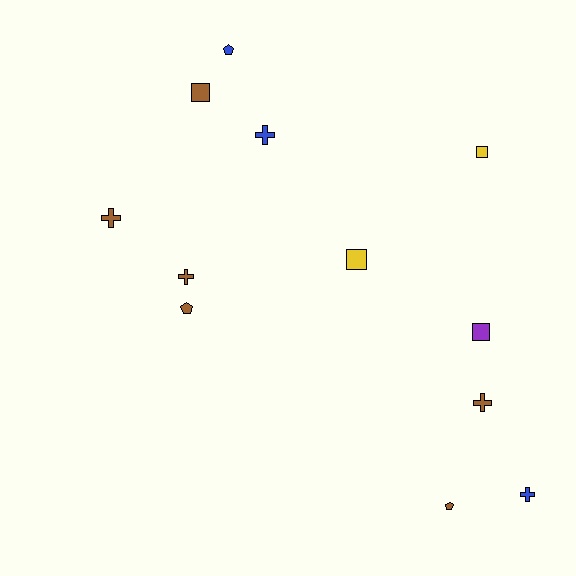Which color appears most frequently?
Brown, with 6 objects.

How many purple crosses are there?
There are no purple crosses.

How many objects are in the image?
There are 12 objects.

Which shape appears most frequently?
Cross, with 5 objects.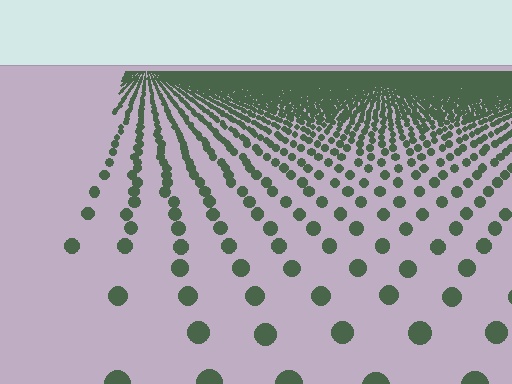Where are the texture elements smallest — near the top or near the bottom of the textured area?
Near the top.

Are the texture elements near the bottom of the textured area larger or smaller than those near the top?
Larger. Near the bottom, elements are closer to the viewer and appear at a bigger on-screen size.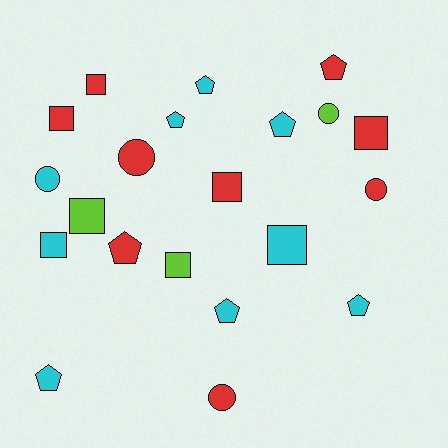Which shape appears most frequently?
Square, with 8 objects.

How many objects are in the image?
There are 21 objects.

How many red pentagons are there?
There are 2 red pentagons.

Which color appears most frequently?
Red, with 9 objects.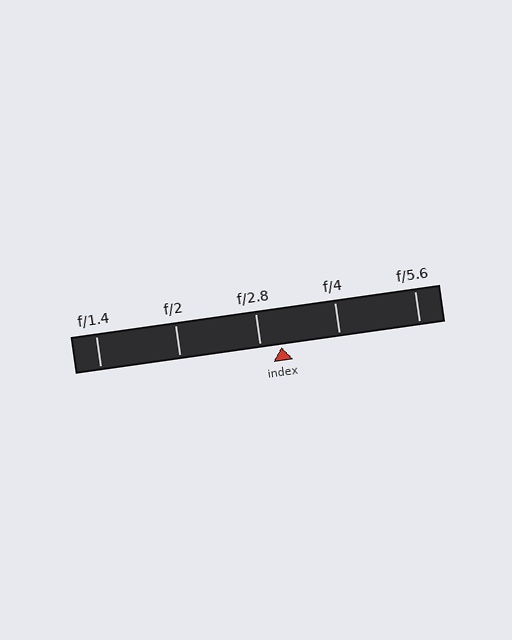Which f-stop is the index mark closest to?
The index mark is closest to f/2.8.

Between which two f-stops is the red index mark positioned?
The index mark is between f/2.8 and f/4.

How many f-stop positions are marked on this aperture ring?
There are 5 f-stop positions marked.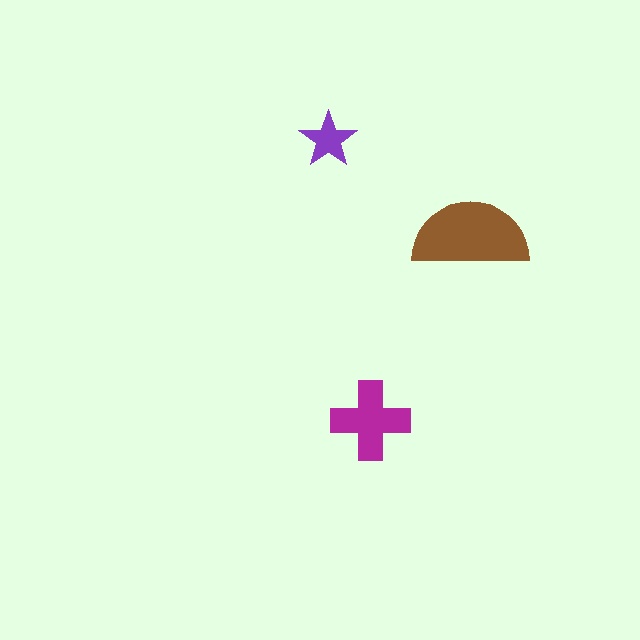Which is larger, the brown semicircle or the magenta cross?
The brown semicircle.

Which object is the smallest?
The purple star.